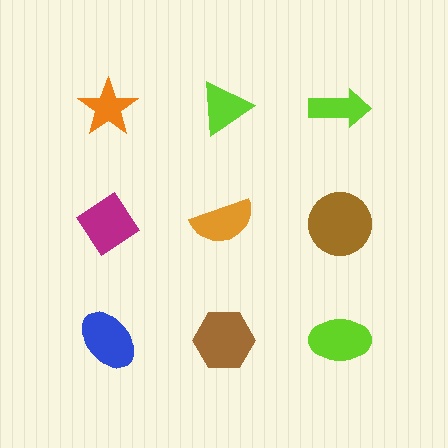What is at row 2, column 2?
An orange semicircle.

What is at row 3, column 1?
A blue ellipse.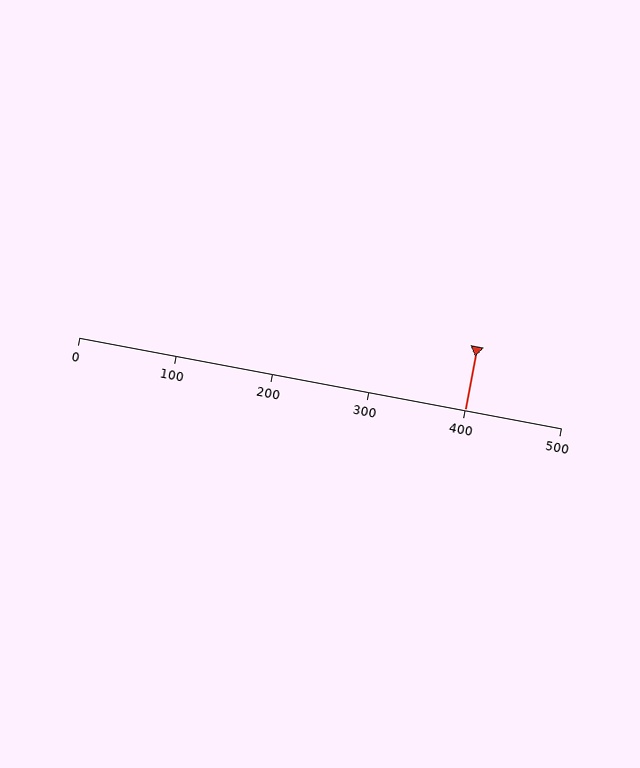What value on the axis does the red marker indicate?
The marker indicates approximately 400.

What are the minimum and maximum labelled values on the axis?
The axis runs from 0 to 500.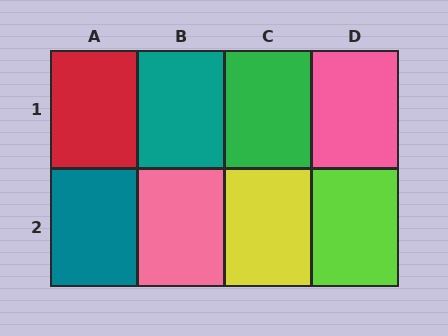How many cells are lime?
1 cell is lime.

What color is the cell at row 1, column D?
Pink.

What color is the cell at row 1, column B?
Teal.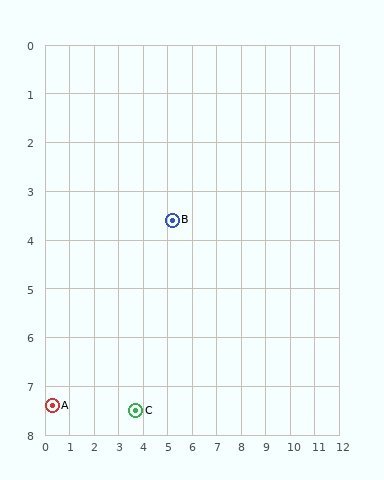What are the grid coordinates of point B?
Point B is at approximately (5.2, 3.6).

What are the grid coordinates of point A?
Point A is at approximately (0.3, 7.4).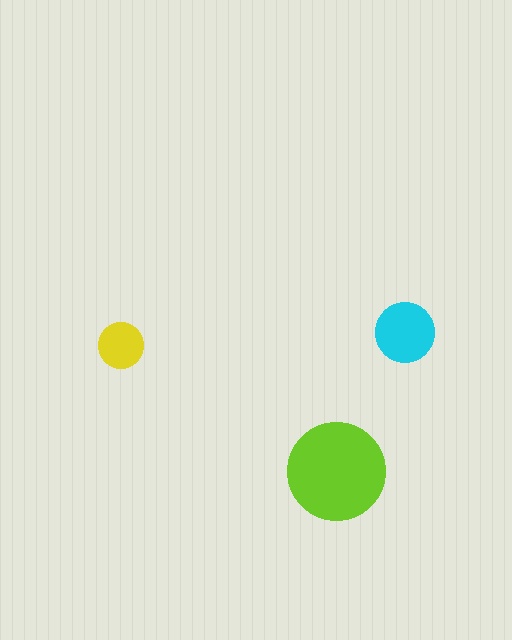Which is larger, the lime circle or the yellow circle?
The lime one.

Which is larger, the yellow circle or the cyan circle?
The cyan one.